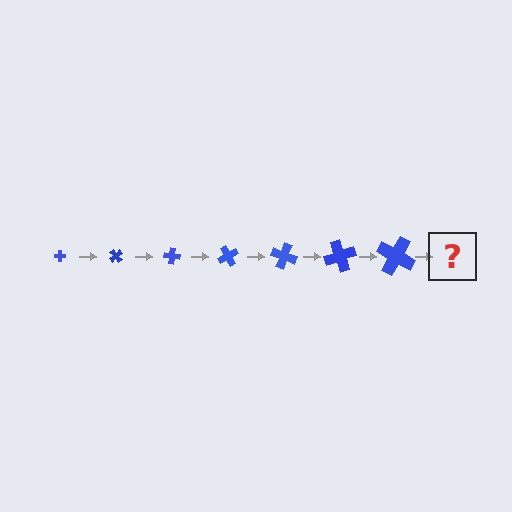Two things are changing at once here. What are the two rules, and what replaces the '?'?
The two rules are that the cross grows larger each step and it rotates 50 degrees each step. The '?' should be a cross, larger than the previous one and rotated 350 degrees from the start.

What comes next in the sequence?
The next element should be a cross, larger than the previous one and rotated 350 degrees from the start.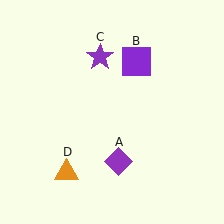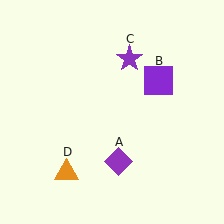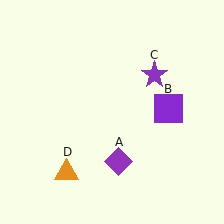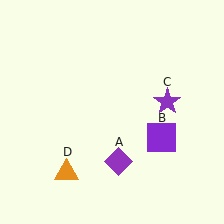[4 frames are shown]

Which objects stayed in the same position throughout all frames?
Purple diamond (object A) and orange triangle (object D) remained stationary.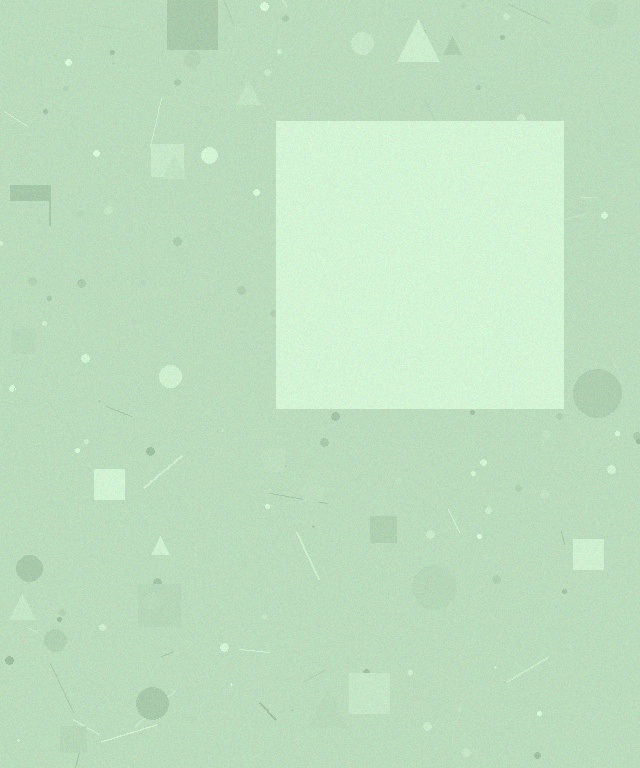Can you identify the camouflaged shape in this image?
The camouflaged shape is a square.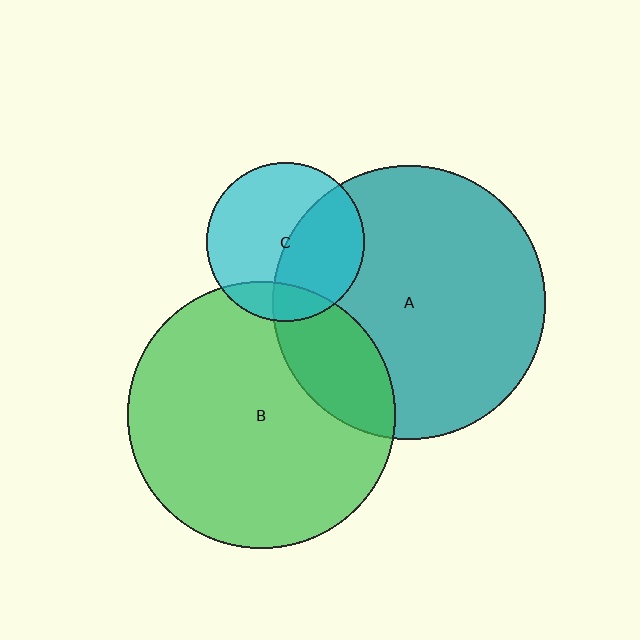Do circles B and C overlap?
Yes.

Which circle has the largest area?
Circle A (teal).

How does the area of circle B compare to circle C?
Approximately 2.8 times.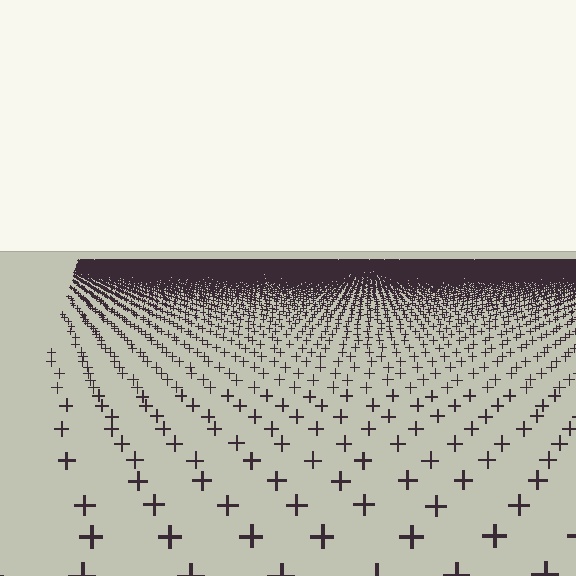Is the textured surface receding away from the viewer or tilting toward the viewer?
The surface is receding away from the viewer. Texture elements get smaller and denser toward the top.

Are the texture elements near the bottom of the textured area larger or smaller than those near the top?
Larger. Near the bottom, elements are closer to the viewer and appear at a bigger on-screen size.